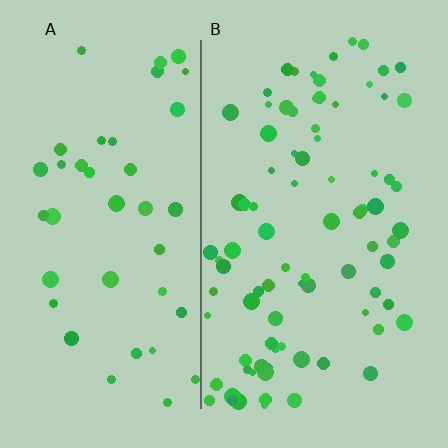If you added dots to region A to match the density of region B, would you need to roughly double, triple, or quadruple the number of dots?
Approximately double.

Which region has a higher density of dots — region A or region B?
B (the right).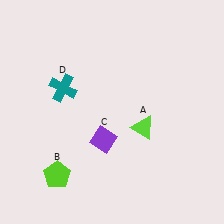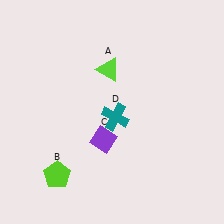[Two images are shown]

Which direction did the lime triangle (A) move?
The lime triangle (A) moved up.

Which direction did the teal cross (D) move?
The teal cross (D) moved right.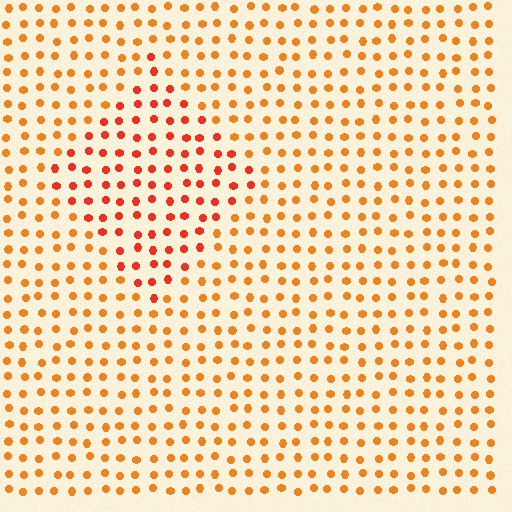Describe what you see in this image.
The image is filled with small orange elements in a uniform arrangement. A diamond-shaped region is visible where the elements are tinted to a slightly different hue, forming a subtle color boundary.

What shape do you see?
I see a diamond.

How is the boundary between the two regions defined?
The boundary is defined purely by a slight shift in hue (about 25 degrees). Spacing, size, and orientation are identical on both sides.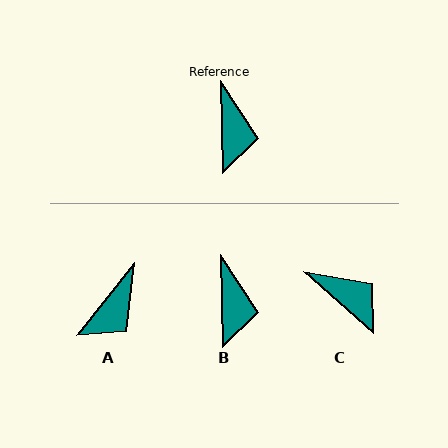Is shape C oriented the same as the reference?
No, it is off by about 47 degrees.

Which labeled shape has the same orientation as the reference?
B.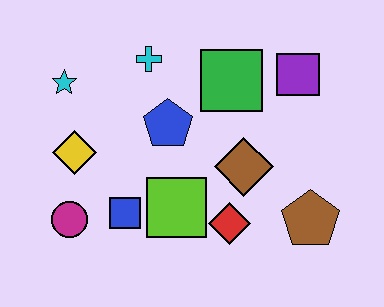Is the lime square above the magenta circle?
Yes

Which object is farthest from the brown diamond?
The cyan star is farthest from the brown diamond.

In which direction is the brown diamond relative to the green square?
The brown diamond is below the green square.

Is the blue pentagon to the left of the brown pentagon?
Yes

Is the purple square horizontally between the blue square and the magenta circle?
No